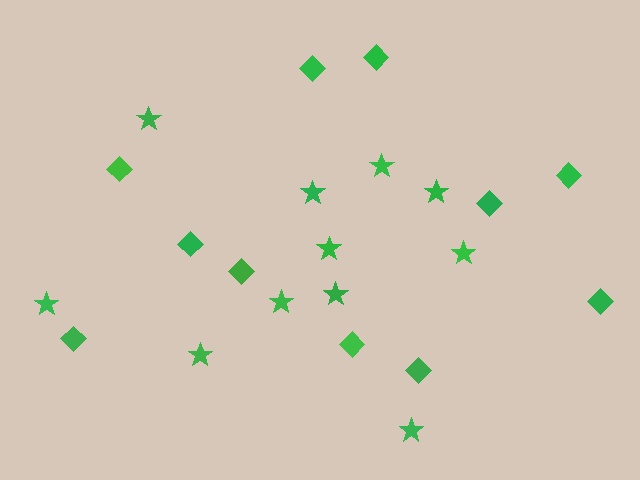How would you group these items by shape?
There are 2 groups: one group of diamonds (11) and one group of stars (11).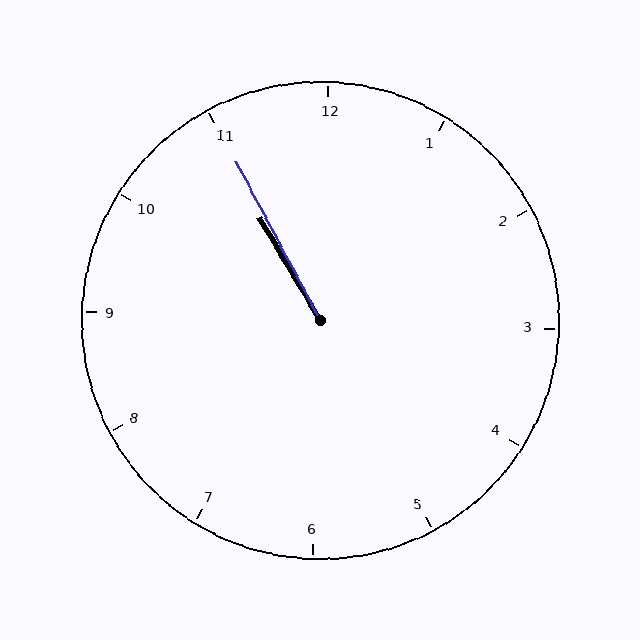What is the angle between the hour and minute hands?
Approximately 2 degrees.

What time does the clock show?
10:55.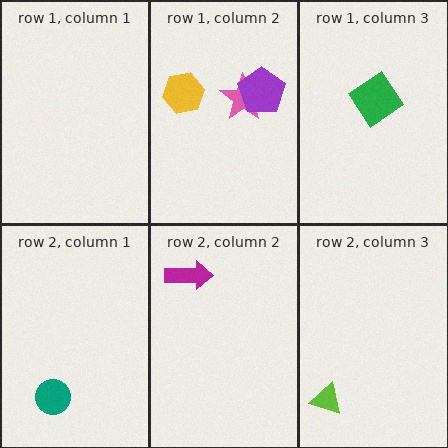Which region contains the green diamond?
The row 1, column 3 region.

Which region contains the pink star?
The row 1, column 2 region.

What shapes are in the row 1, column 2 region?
The pink star, the yellow hexagon, the purple pentagon.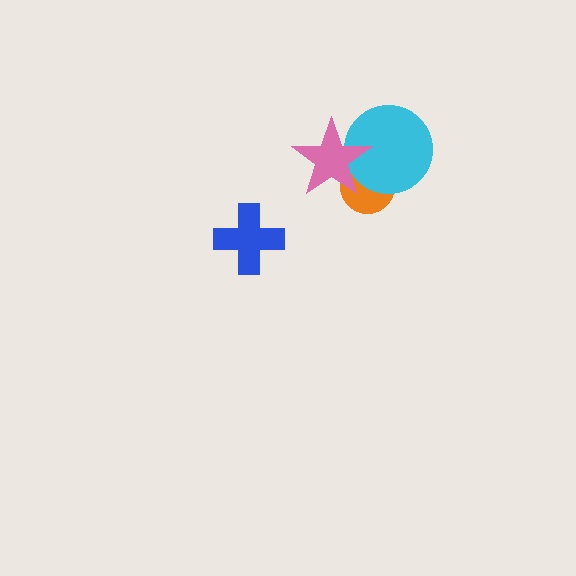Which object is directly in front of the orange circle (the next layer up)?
The cyan circle is directly in front of the orange circle.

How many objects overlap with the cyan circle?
2 objects overlap with the cyan circle.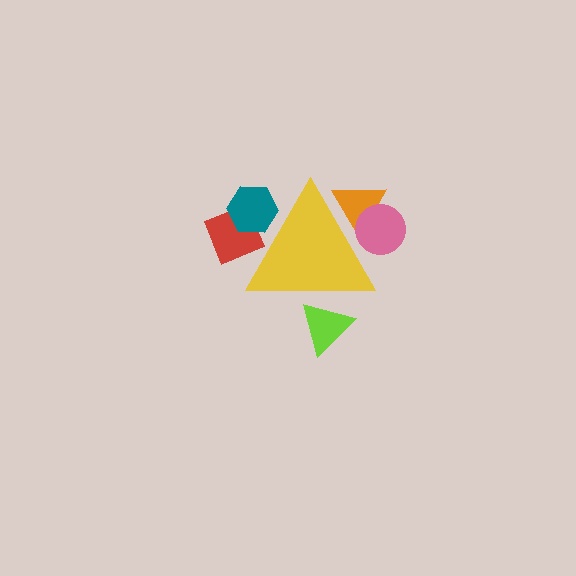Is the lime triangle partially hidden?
Yes, the lime triangle is partially hidden behind the yellow triangle.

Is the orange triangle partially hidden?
Yes, the orange triangle is partially hidden behind the yellow triangle.